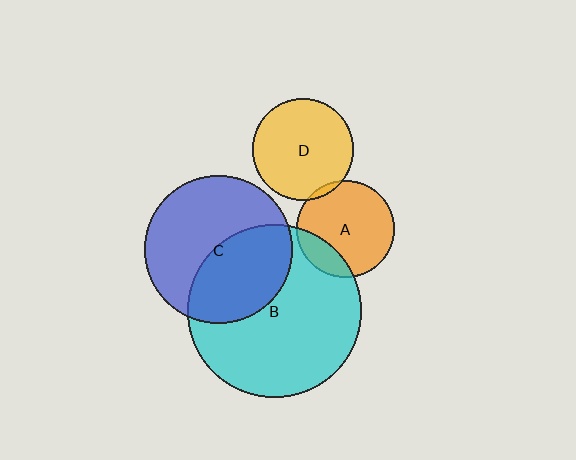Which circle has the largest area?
Circle B (cyan).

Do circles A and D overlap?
Yes.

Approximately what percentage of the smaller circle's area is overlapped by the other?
Approximately 5%.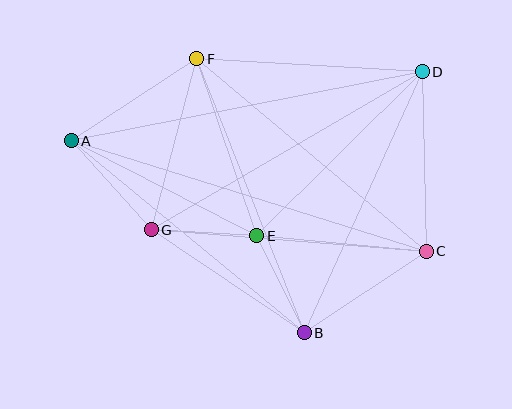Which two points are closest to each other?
Points E and G are closest to each other.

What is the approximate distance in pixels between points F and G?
The distance between F and G is approximately 177 pixels.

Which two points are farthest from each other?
Points A and C are farthest from each other.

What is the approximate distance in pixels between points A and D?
The distance between A and D is approximately 358 pixels.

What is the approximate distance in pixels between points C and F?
The distance between C and F is approximately 300 pixels.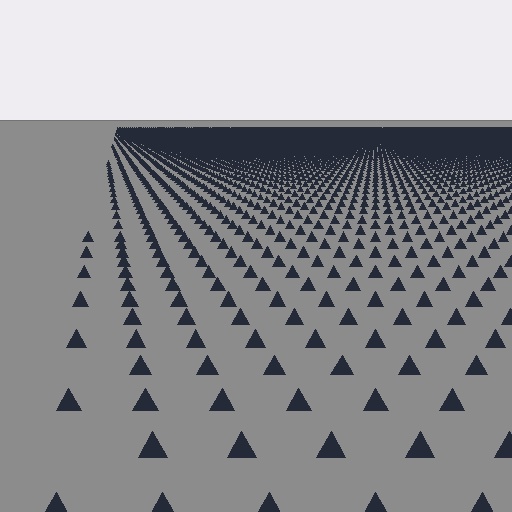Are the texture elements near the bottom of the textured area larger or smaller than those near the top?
Larger. Near the bottom, elements are closer to the viewer and appear at a bigger on-screen size.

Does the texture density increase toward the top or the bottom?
Density increases toward the top.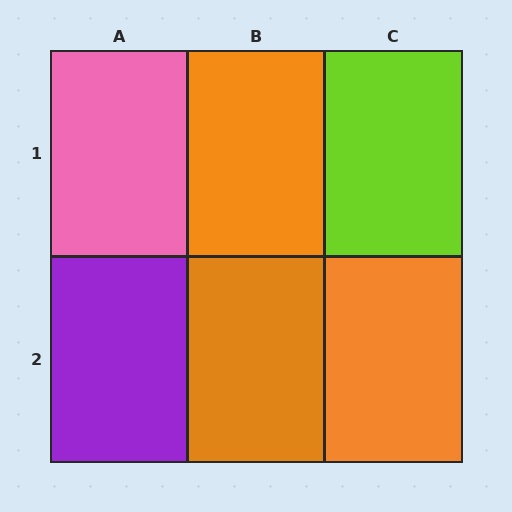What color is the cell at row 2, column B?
Orange.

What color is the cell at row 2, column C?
Orange.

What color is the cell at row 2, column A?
Purple.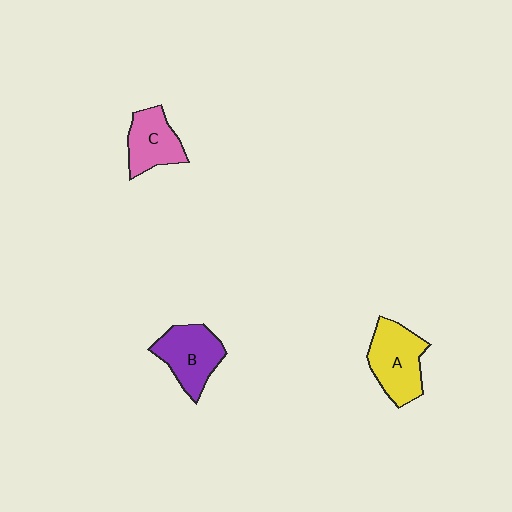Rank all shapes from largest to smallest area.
From largest to smallest: A (yellow), B (purple), C (pink).